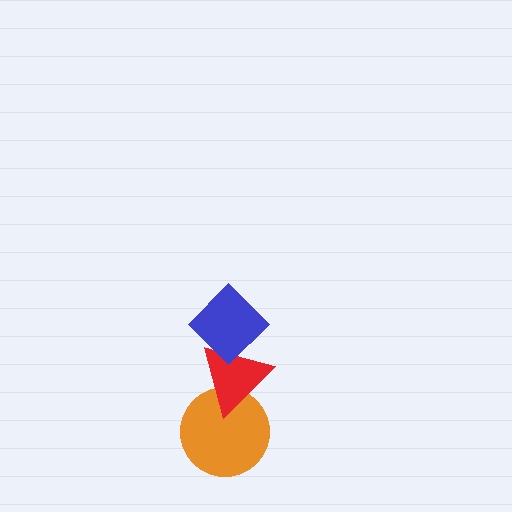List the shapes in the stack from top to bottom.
From top to bottom: the blue diamond, the red triangle, the orange circle.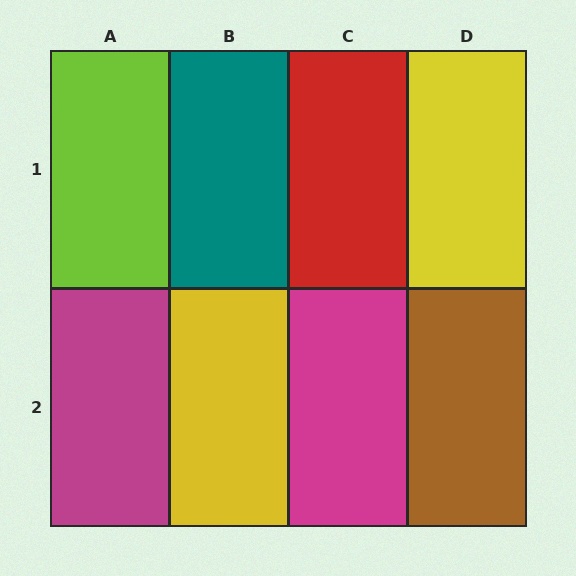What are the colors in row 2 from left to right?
Magenta, yellow, magenta, brown.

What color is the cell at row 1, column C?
Red.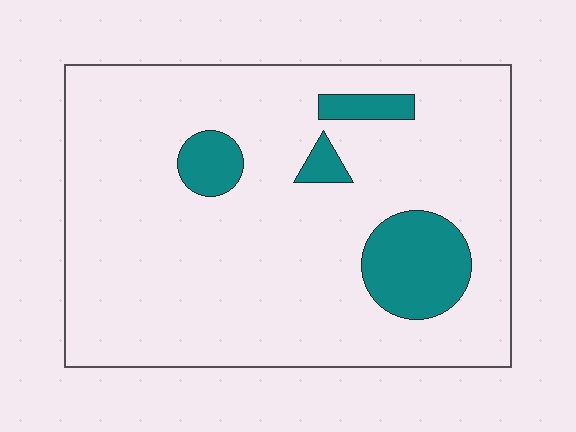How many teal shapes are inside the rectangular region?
4.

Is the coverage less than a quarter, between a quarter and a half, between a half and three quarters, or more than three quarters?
Less than a quarter.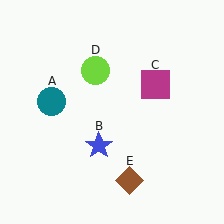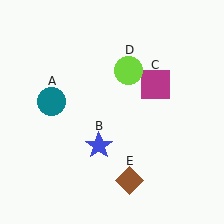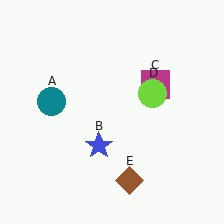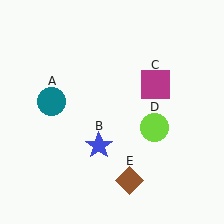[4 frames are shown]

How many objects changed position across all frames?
1 object changed position: lime circle (object D).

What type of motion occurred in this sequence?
The lime circle (object D) rotated clockwise around the center of the scene.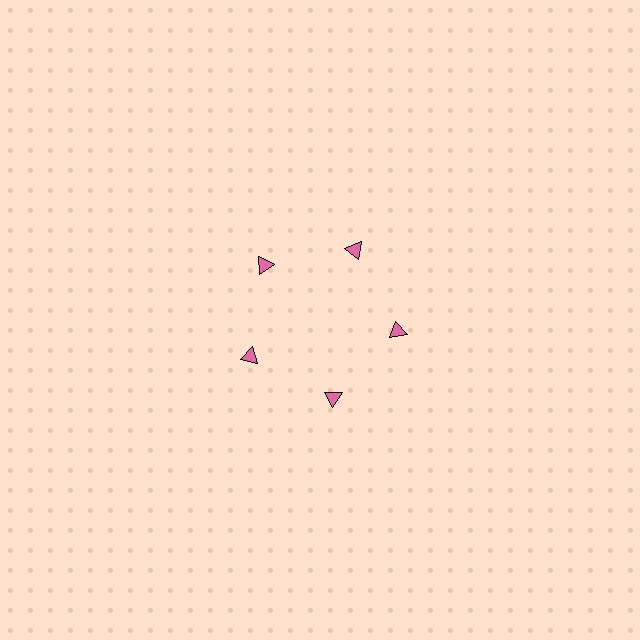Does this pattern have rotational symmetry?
Yes, this pattern has 5-fold rotational symmetry. It looks the same after rotating 72 degrees around the center.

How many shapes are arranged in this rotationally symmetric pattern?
There are 5 shapes, arranged in 5 groups of 1.